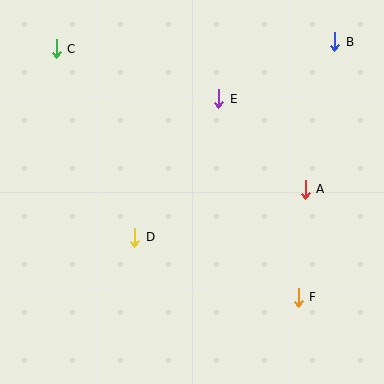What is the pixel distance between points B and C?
The distance between B and C is 279 pixels.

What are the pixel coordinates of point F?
Point F is at (298, 297).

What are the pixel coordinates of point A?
Point A is at (305, 189).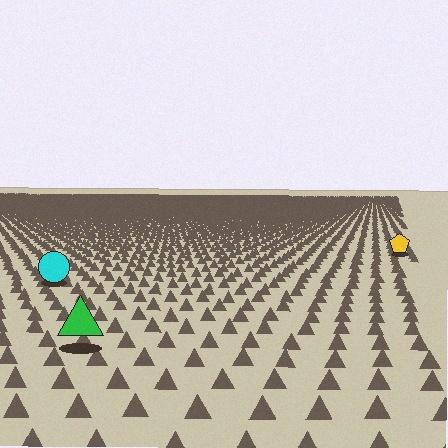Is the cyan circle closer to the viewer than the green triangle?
No. The green triangle is closer — you can tell from the texture gradient: the ground texture is coarser near it.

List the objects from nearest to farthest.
From nearest to farthest: the green triangle, the cyan circle, the yellow pentagon.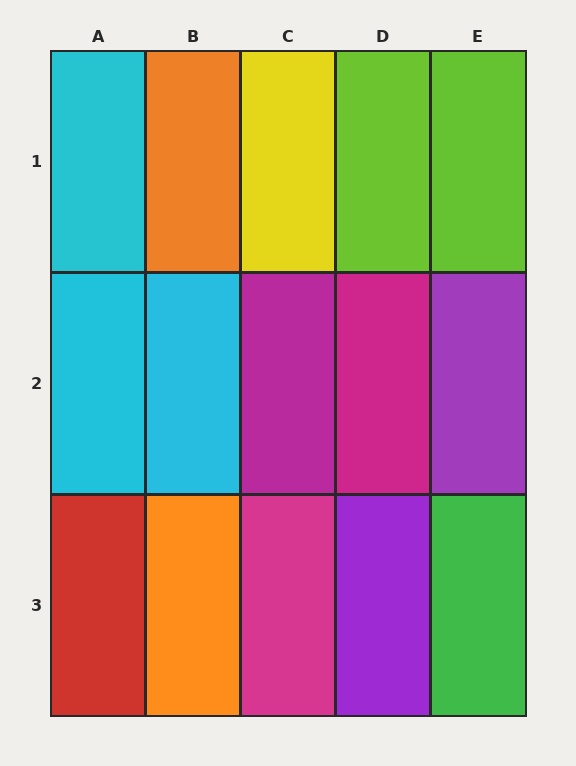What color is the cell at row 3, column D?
Purple.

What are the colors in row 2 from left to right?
Cyan, cyan, magenta, magenta, purple.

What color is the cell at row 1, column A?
Cyan.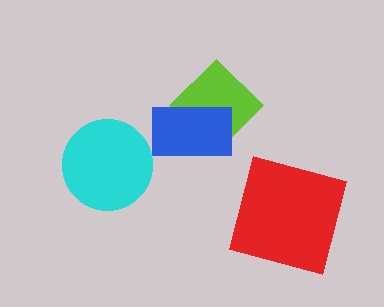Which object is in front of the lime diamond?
The blue rectangle is in front of the lime diamond.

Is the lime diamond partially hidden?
Yes, it is partially covered by another shape.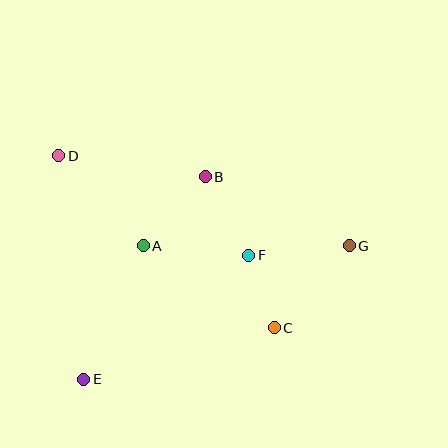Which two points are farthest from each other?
Points D and G are farthest from each other.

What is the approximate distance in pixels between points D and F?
The distance between D and F is approximately 214 pixels.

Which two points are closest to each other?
Points C and F are closest to each other.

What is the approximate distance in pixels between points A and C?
The distance between A and C is approximately 155 pixels.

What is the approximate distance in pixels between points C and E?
The distance between C and E is approximately 197 pixels.